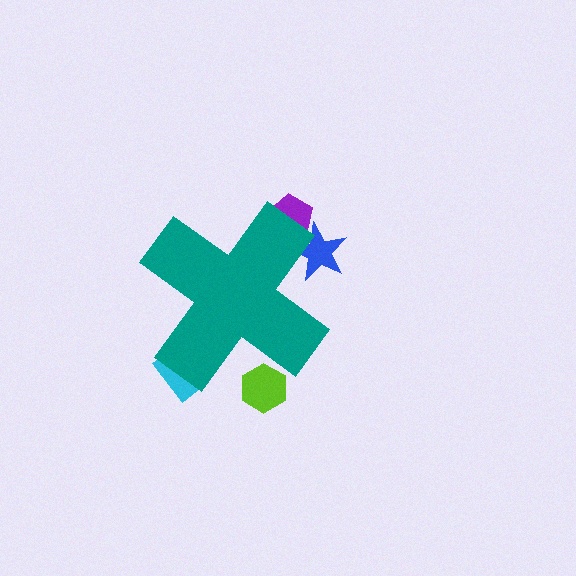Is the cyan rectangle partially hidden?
Yes, the cyan rectangle is partially hidden behind the teal cross.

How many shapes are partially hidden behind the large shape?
4 shapes are partially hidden.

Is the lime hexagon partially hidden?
Yes, the lime hexagon is partially hidden behind the teal cross.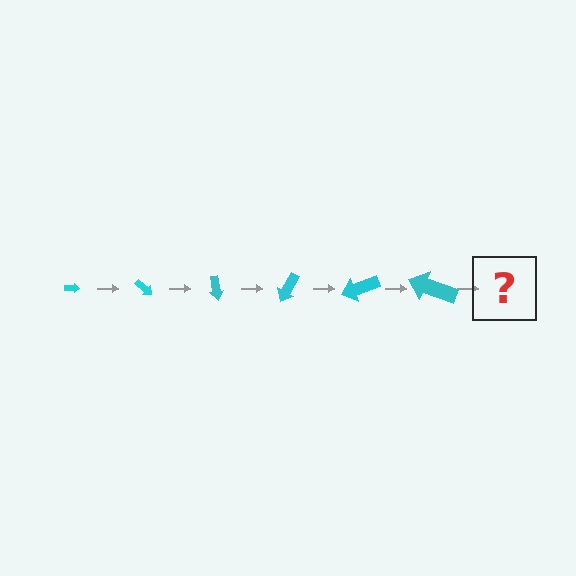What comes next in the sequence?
The next element should be an arrow, larger than the previous one and rotated 240 degrees from the start.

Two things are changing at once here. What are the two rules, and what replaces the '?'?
The two rules are that the arrow grows larger each step and it rotates 40 degrees each step. The '?' should be an arrow, larger than the previous one and rotated 240 degrees from the start.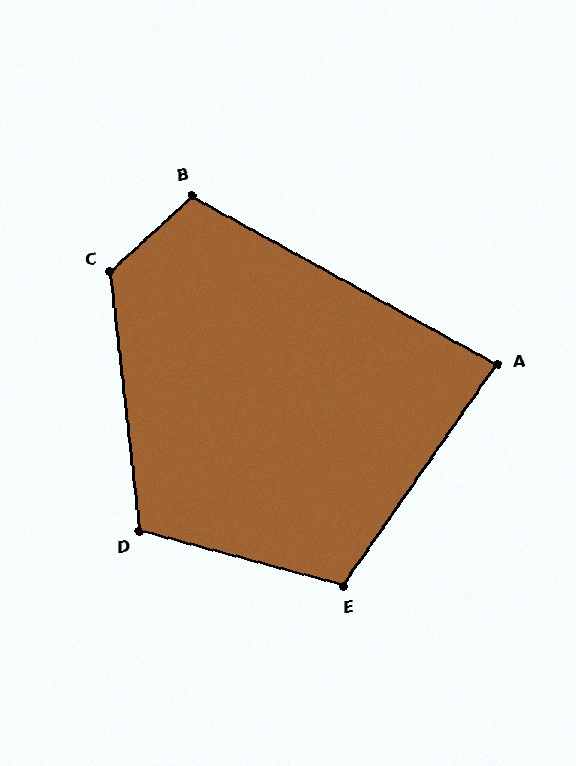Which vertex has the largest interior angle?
C, at approximately 126 degrees.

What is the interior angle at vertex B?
Approximately 109 degrees (obtuse).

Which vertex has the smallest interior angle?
A, at approximately 84 degrees.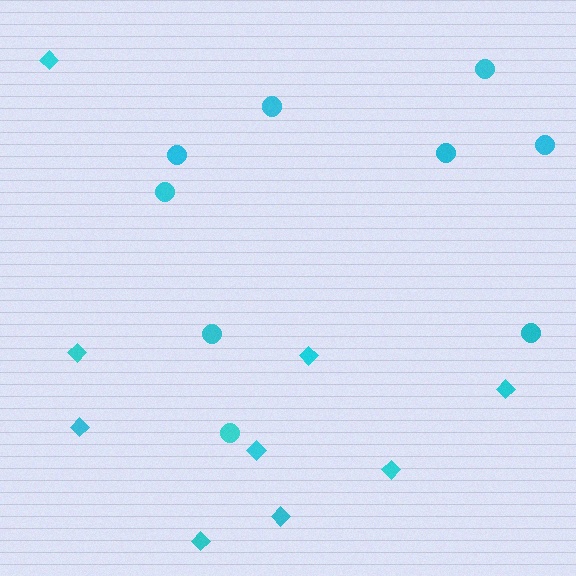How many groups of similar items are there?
There are 2 groups: one group of diamonds (9) and one group of circles (9).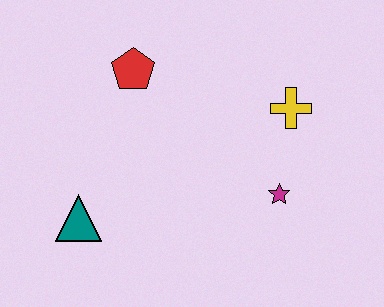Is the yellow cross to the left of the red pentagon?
No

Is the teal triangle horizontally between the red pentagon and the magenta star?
No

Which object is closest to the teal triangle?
The red pentagon is closest to the teal triangle.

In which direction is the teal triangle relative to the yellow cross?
The teal triangle is to the left of the yellow cross.